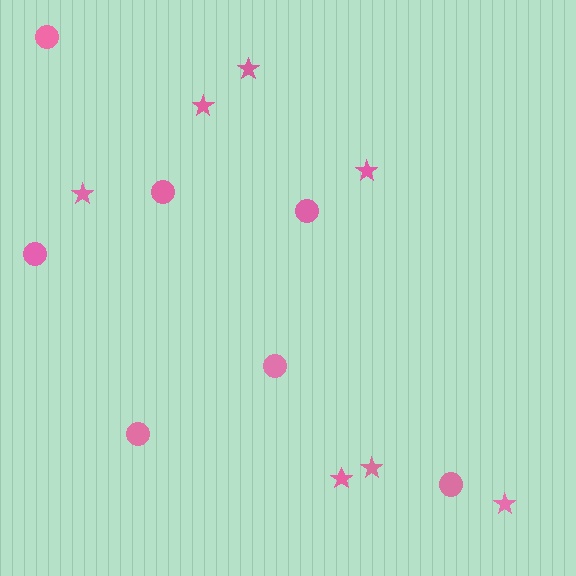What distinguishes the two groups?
There are 2 groups: one group of circles (7) and one group of stars (7).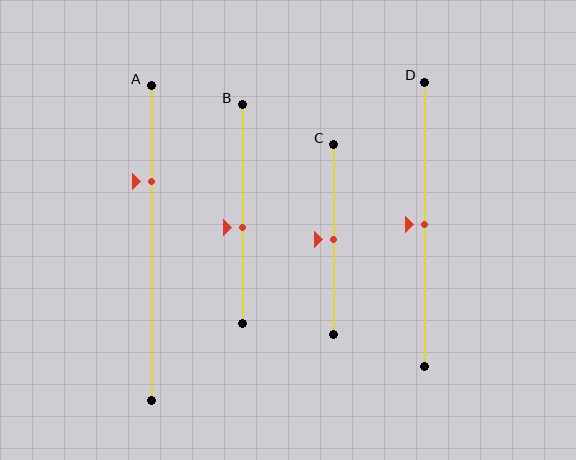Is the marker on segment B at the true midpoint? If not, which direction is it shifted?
No, the marker on segment B is shifted downward by about 6% of the segment length.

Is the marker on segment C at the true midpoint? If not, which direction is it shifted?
Yes, the marker on segment C is at the true midpoint.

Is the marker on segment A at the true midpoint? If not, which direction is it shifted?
No, the marker on segment A is shifted upward by about 20% of the segment length.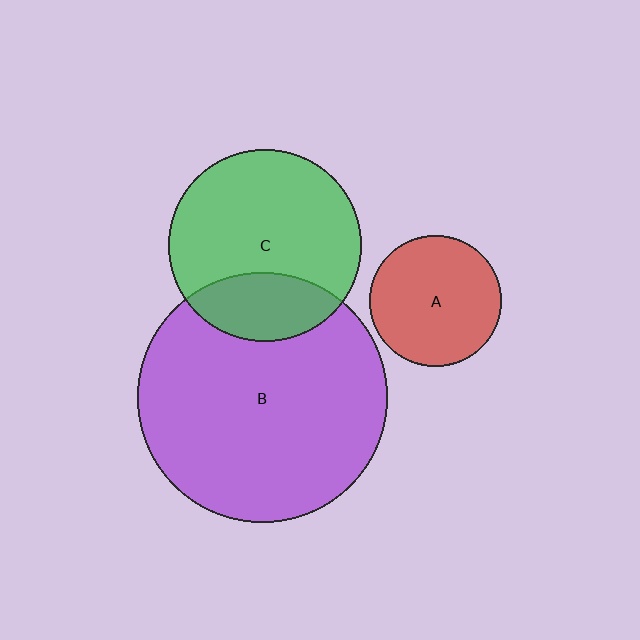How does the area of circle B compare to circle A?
Approximately 3.6 times.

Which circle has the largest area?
Circle B (purple).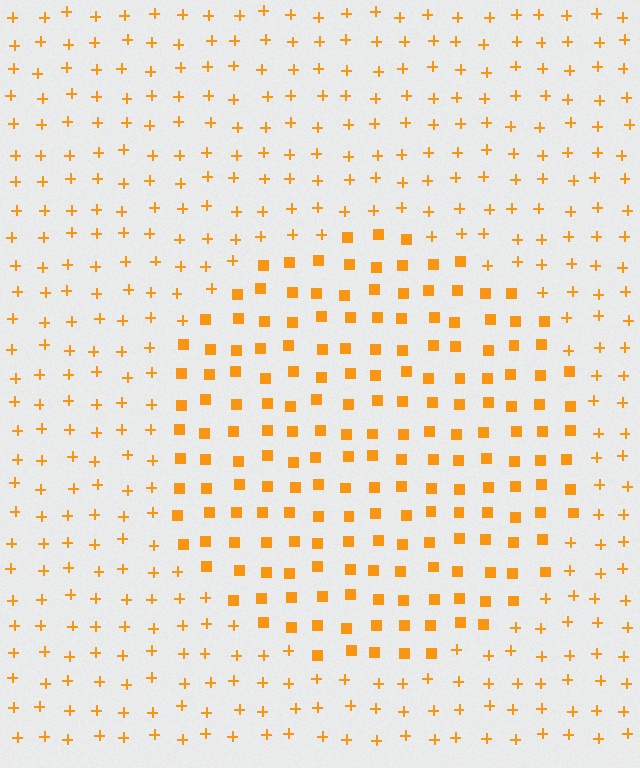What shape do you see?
I see a circle.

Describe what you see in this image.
The image is filled with small orange elements arranged in a uniform grid. A circle-shaped region contains squares, while the surrounding area contains plus signs. The boundary is defined purely by the change in element shape.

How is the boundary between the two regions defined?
The boundary is defined by a change in element shape: squares inside vs. plus signs outside. All elements share the same color and spacing.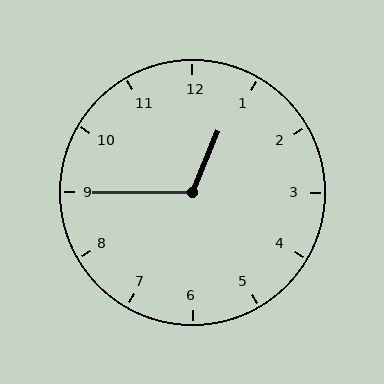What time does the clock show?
12:45.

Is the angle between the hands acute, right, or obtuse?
It is obtuse.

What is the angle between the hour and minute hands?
Approximately 112 degrees.